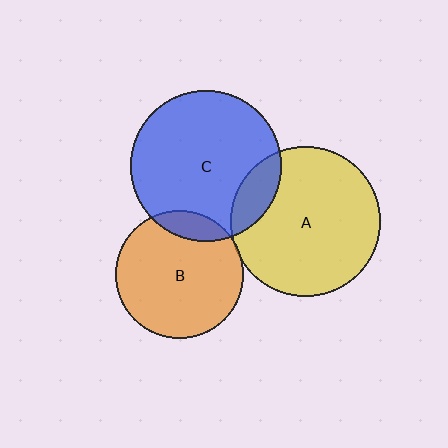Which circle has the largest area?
Circle C (blue).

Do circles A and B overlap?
Yes.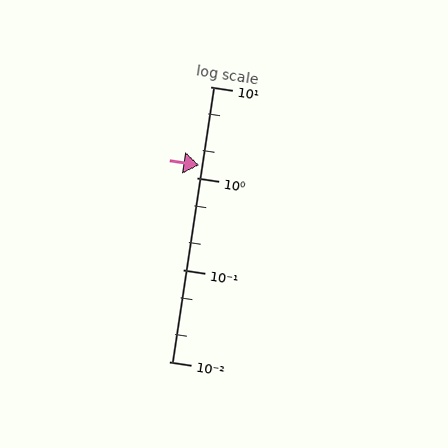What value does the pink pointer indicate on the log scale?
The pointer indicates approximately 1.4.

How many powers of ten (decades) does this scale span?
The scale spans 3 decades, from 0.01 to 10.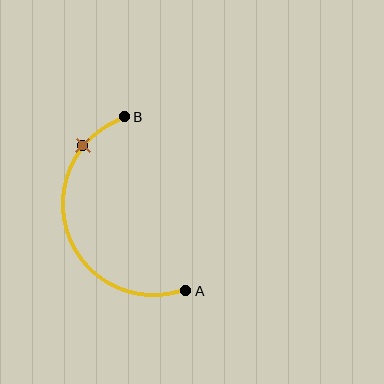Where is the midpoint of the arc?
The arc midpoint is the point on the curve farthest from the straight line joining A and B. It sits to the left of that line.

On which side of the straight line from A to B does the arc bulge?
The arc bulges to the left of the straight line connecting A and B.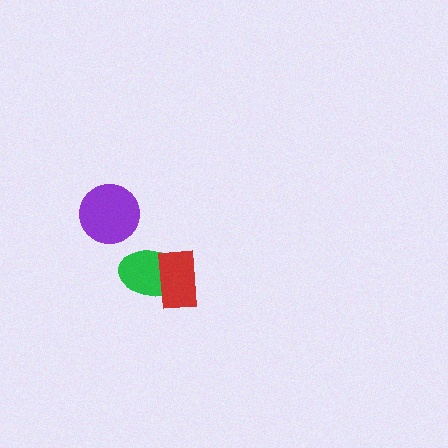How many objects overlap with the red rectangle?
1 object overlaps with the red rectangle.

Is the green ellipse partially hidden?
Yes, it is partially covered by another shape.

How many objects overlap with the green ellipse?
1 object overlaps with the green ellipse.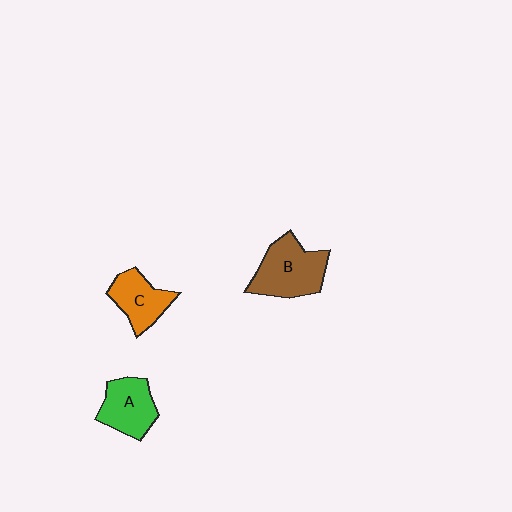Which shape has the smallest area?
Shape C (orange).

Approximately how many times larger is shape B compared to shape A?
Approximately 1.3 times.